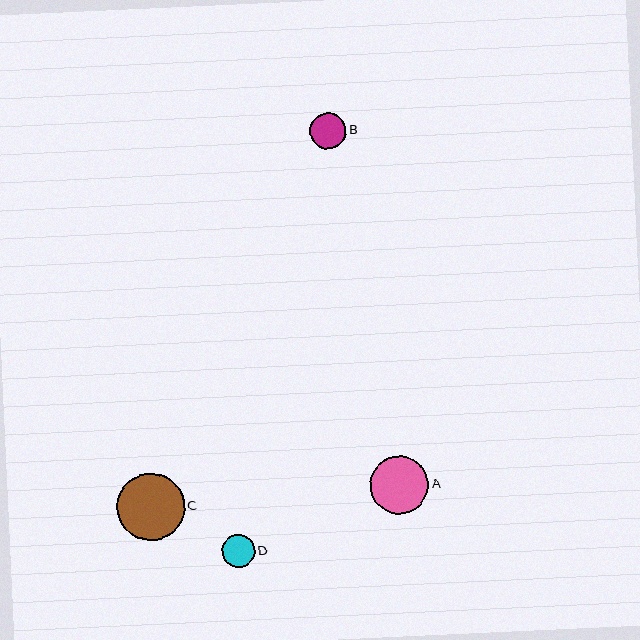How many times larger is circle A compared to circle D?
Circle A is approximately 1.7 times the size of circle D.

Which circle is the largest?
Circle C is the largest with a size of approximately 67 pixels.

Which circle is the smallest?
Circle D is the smallest with a size of approximately 33 pixels.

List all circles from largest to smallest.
From largest to smallest: C, A, B, D.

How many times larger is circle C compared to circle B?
Circle C is approximately 1.9 times the size of circle B.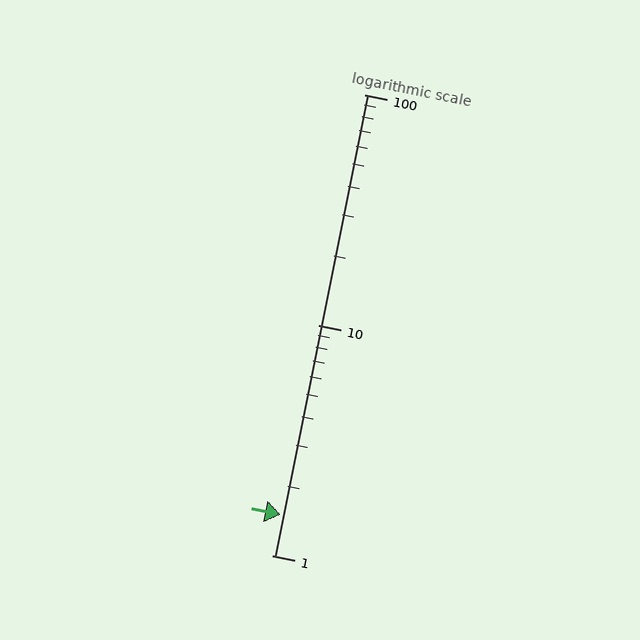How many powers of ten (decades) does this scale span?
The scale spans 2 decades, from 1 to 100.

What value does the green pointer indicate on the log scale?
The pointer indicates approximately 1.5.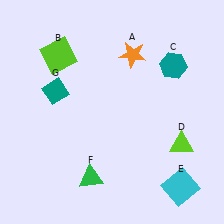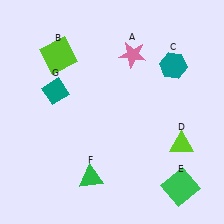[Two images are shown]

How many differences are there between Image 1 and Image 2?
There are 2 differences between the two images.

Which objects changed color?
A changed from orange to pink. E changed from cyan to green.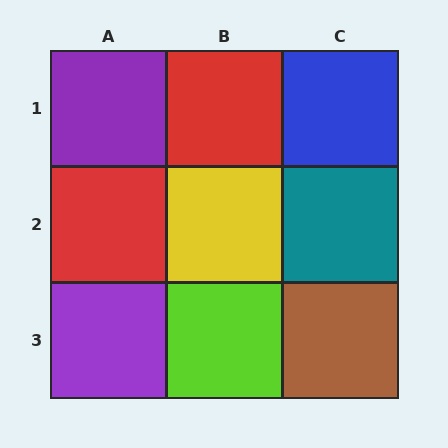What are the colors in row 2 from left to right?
Red, yellow, teal.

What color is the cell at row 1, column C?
Blue.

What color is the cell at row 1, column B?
Red.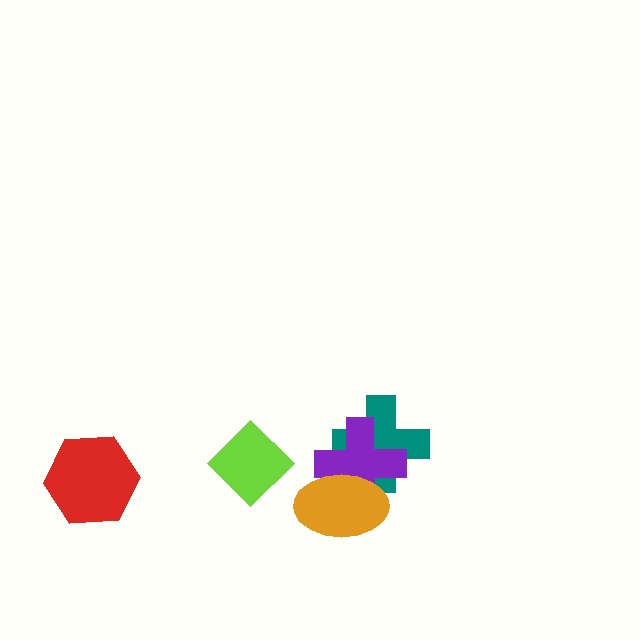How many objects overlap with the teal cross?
2 objects overlap with the teal cross.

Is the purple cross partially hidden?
Yes, it is partially covered by another shape.